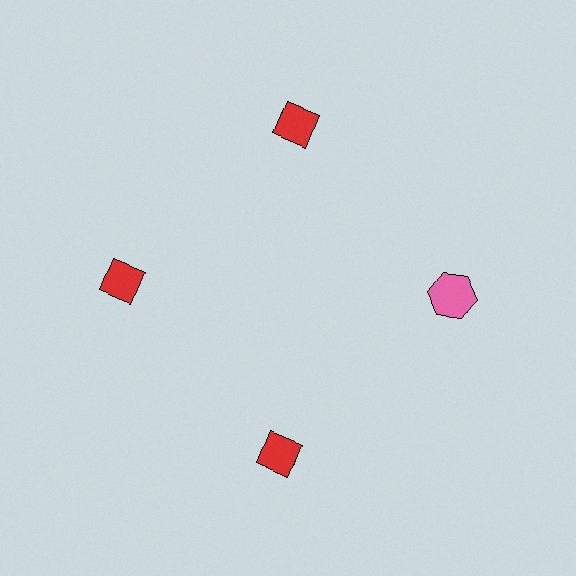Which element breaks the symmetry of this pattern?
The pink hexagon at roughly the 3 o'clock position breaks the symmetry. All other shapes are red diamonds.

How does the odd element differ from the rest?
It differs in both color (pink instead of red) and shape (hexagon instead of diamond).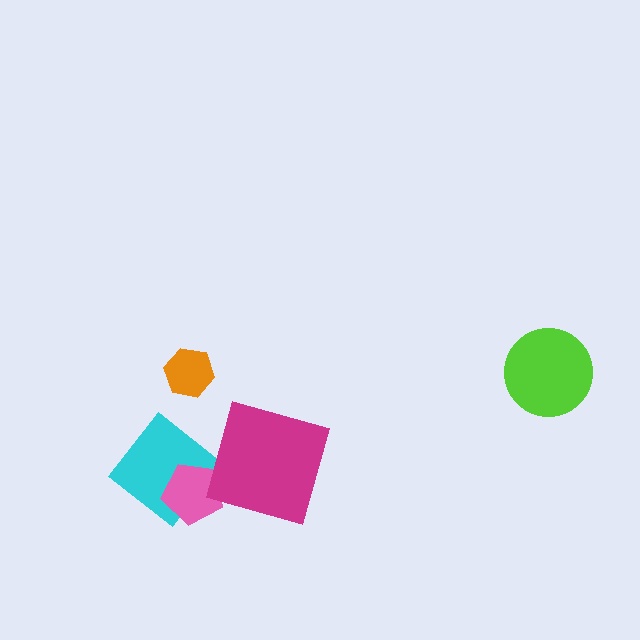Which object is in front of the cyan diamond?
The pink pentagon is in front of the cyan diamond.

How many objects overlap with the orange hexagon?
0 objects overlap with the orange hexagon.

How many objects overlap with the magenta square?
0 objects overlap with the magenta square.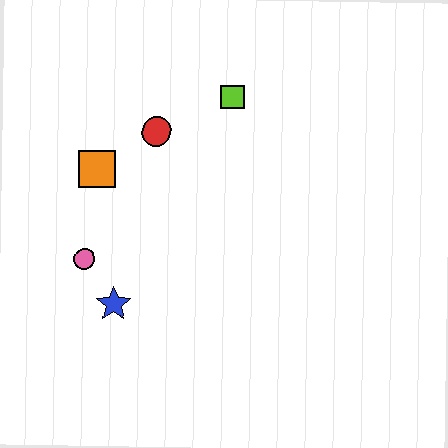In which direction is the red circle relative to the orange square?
The red circle is to the right of the orange square.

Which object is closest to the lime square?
The red circle is closest to the lime square.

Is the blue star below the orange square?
Yes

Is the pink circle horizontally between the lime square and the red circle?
No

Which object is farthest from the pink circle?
The lime square is farthest from the pink circle.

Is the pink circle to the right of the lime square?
No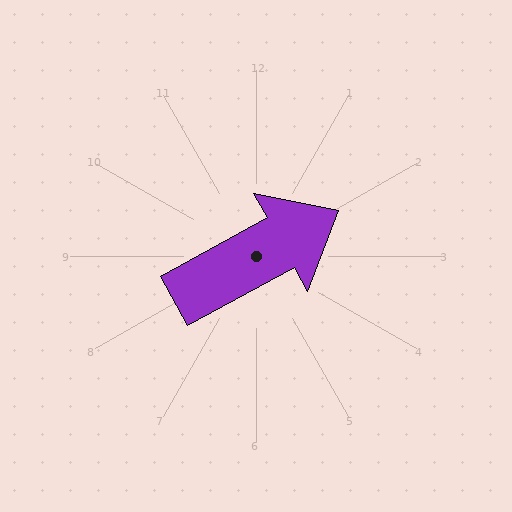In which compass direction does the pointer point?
Northeast.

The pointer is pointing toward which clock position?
Roughly 2 o'clock.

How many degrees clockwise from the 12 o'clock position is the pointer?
Approximately 61 degrees.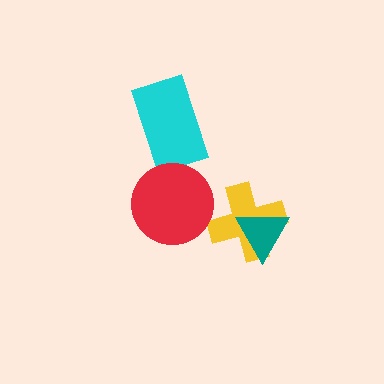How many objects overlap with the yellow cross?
1 object overlaps with the yellow cross.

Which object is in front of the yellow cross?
The teal triangle is in front of the yellow cross.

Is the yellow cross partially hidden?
Yes, it is partially covered by another shape.